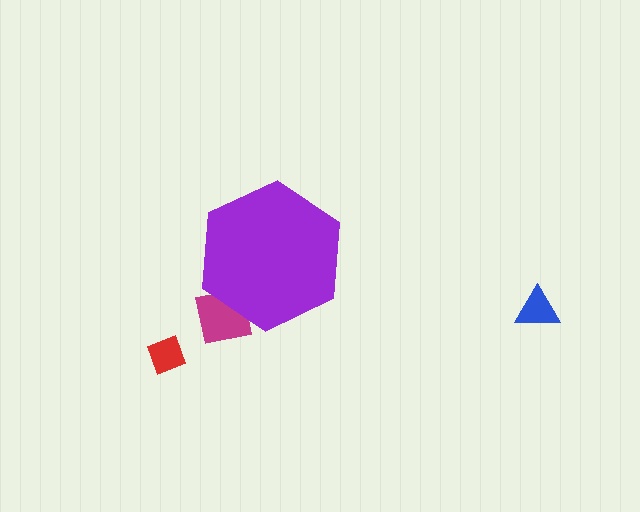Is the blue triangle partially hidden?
No, the blue triangle is fully visible.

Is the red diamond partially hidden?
No, the red diamond is fully visible.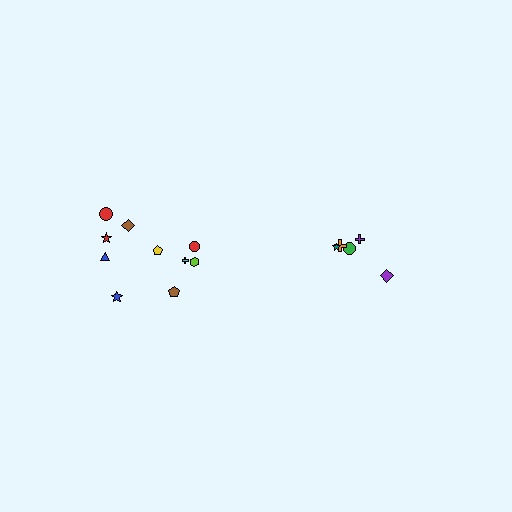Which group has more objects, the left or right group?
The left group.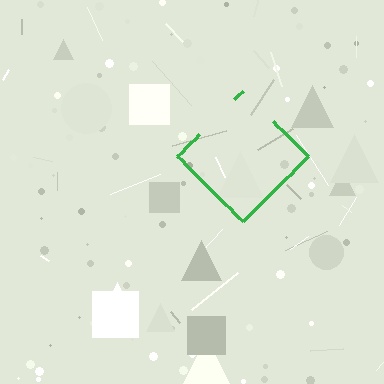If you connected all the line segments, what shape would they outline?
They would outline a diamond.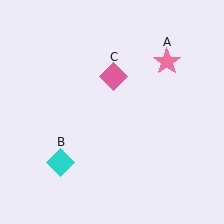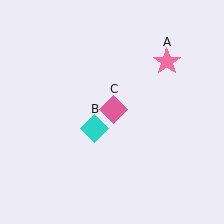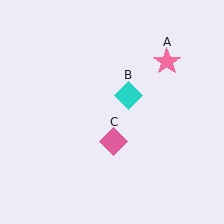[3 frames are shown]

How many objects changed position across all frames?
2 objects changed position: cyan diamond (object B), pink diamond (object C).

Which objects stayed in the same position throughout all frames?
Pink star (object A) remained stationary.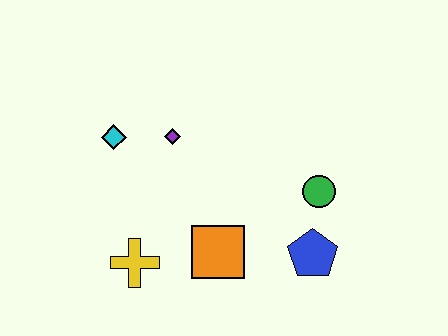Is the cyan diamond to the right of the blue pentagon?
No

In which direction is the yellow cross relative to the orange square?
The yellow cross is to the left of the orange square.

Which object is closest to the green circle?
The blue pentagon is closest to the green circle.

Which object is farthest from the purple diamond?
The blue pentagon is farthest from the purple diamond.